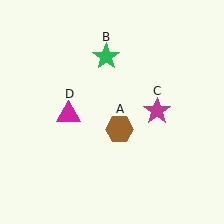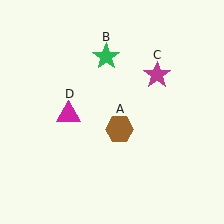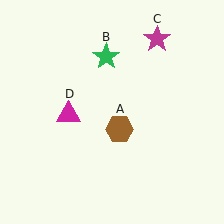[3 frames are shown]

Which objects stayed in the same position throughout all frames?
Brown hexagon (object A) and green star (object B) and magenta triangle (object D) remained stationary.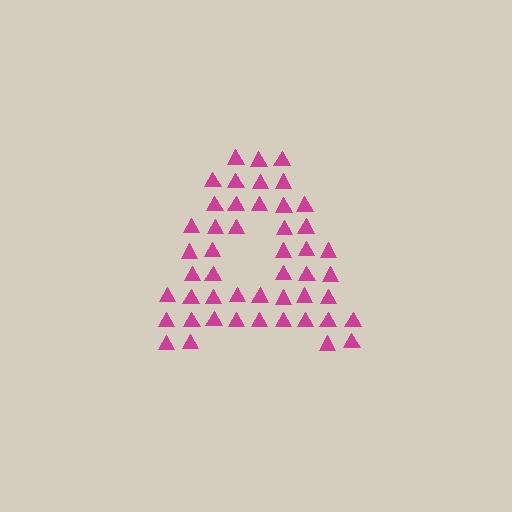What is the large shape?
The large shape is the letter A.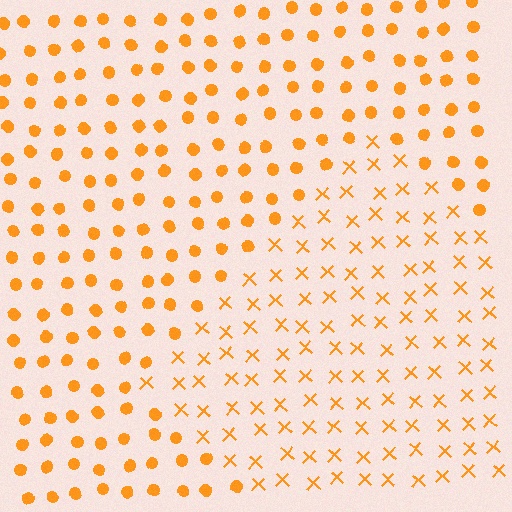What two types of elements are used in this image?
The image uses X marks inside the diamond region and circles outside it.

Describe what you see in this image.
The image is filled with small orange elements arranged in a uniform grid. A diamond-shaped region contains X marks, while the surrounding area contains circles. The boundary is defined purely by the change in element shape.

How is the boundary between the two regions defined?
The boundary is defined by a change in element shape: X marks inside vs. circles outside. All elements share the same color and spacing.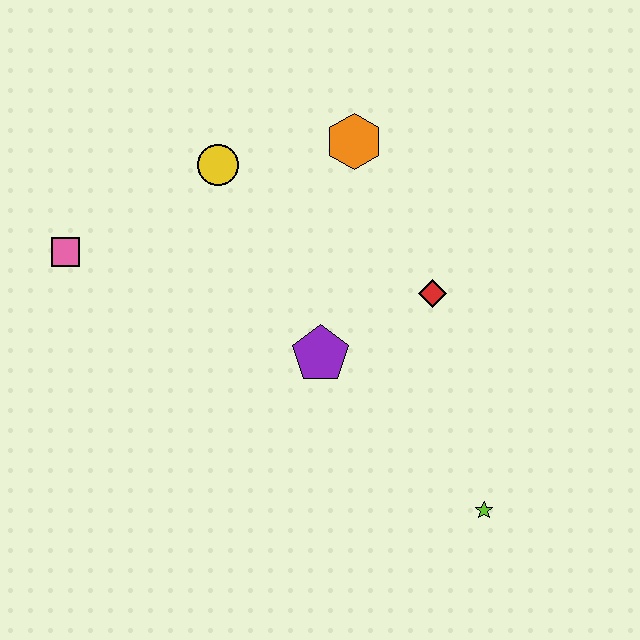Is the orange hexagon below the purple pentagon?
No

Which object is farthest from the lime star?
The pink square is farthest from the lime star.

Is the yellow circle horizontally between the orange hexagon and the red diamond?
No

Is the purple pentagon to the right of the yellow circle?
Yes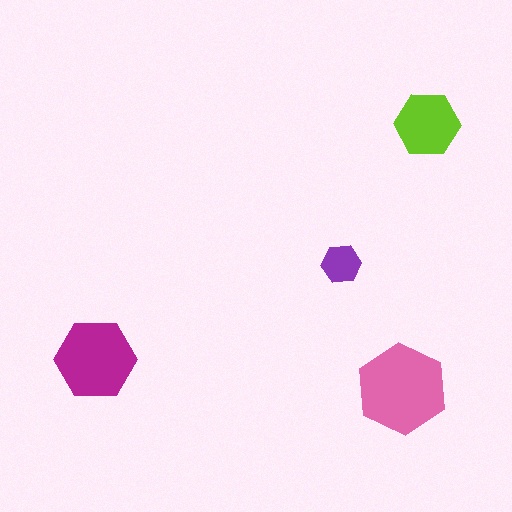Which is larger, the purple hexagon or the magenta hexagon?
The magenta one.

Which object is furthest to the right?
The lime hexagon is rightmost.